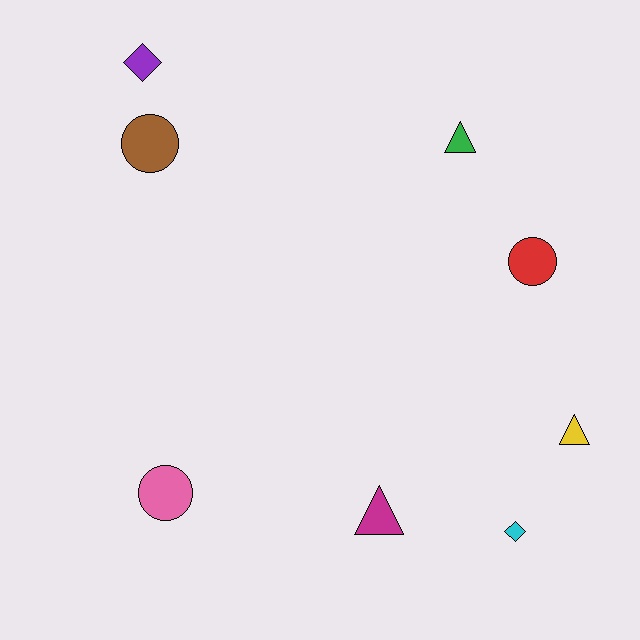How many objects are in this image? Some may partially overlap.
There are 8 objects.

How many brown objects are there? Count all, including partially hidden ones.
There is 1 brown object.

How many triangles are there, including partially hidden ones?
There are 3 triangles.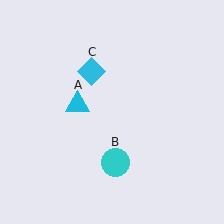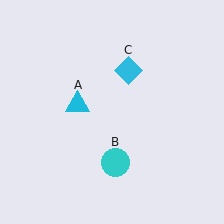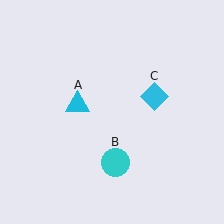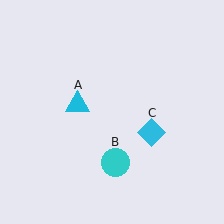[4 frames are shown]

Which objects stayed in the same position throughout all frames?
Cyan triangle (object A) and cyan circle (object B) remained stationary.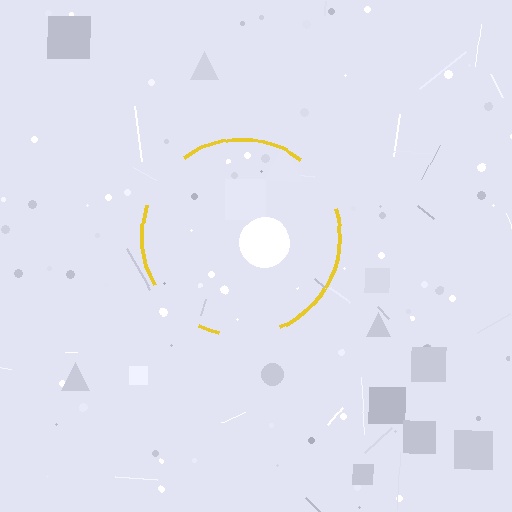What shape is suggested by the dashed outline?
The dashed outline suggests a circle.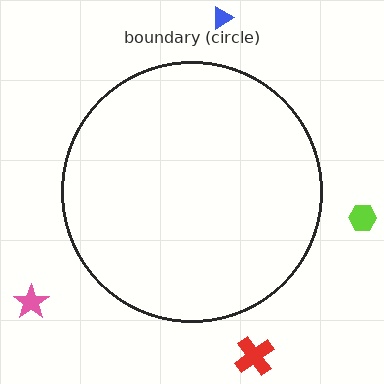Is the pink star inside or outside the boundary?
Outside.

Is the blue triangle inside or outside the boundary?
Outside.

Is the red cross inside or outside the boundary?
Outside.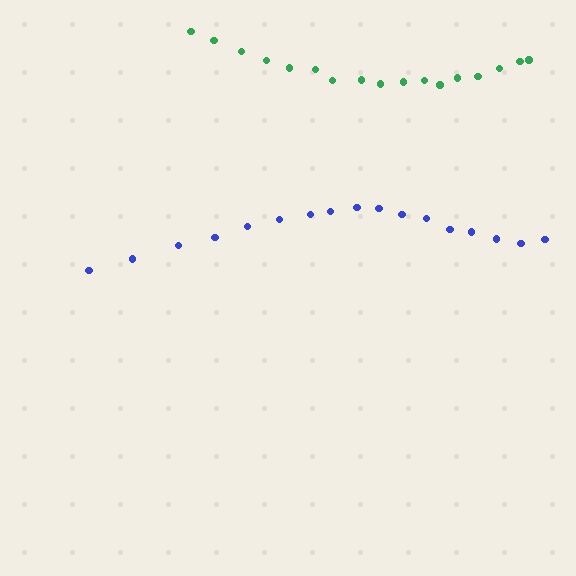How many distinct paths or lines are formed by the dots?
There are 2 distinct paths.